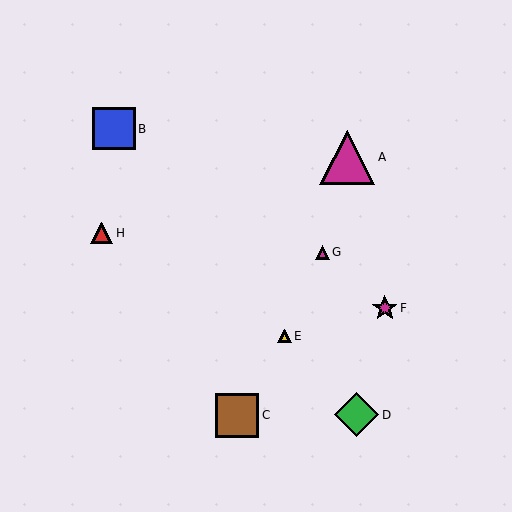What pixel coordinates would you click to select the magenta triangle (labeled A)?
Click at (347, 157) to select the magenta triangle A.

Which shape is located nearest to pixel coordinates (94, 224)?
The red triangle (labeled H) at (102, 233) is nearest to that location.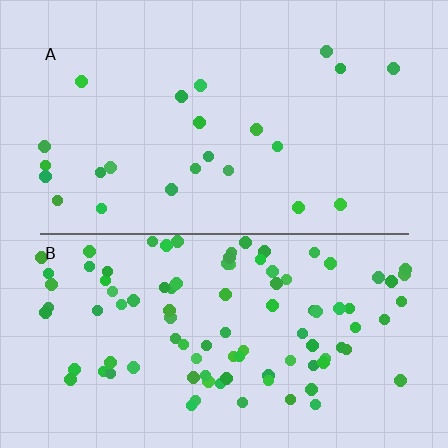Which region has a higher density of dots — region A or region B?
B (the bottom).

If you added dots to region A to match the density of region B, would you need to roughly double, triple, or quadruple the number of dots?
Approximately quadruple.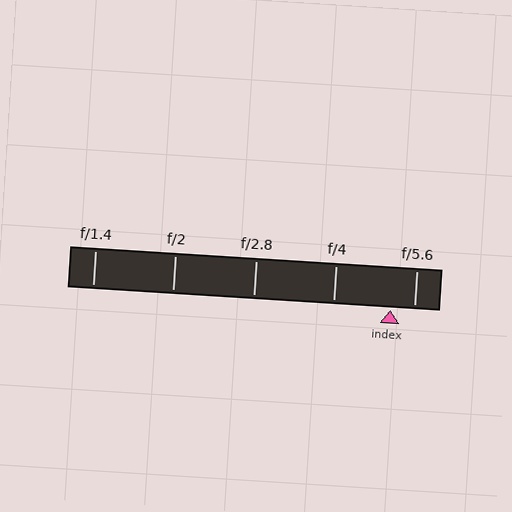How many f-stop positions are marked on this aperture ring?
There are 5 f-stop positions marked.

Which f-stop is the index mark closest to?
The index mark is closest to f/5.6.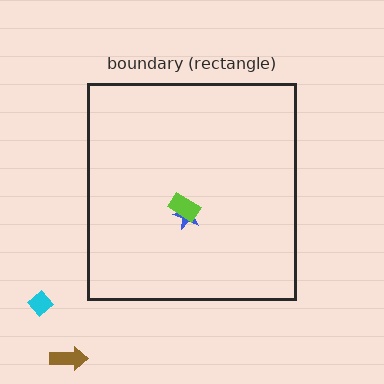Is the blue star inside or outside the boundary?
Inside.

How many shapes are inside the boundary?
2 inside, 2 outside.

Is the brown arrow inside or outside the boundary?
Outside.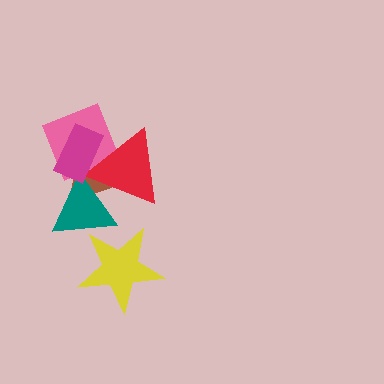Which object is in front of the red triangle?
The magenta rectangle is in front of the red triangle.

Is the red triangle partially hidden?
Yes, it is partially covered by another shape.